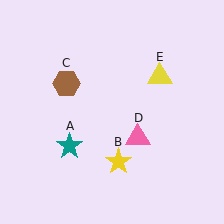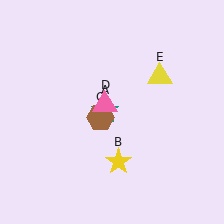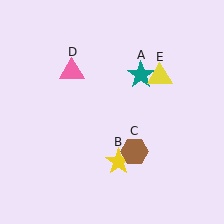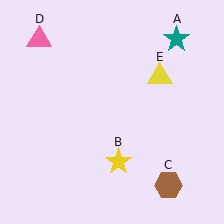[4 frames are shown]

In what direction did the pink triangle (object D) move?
The pink triangle (object D) moved up and to the left.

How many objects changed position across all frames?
3 objects changed position: teal star (object A), brown hexagon (object C), pink triangle (object D).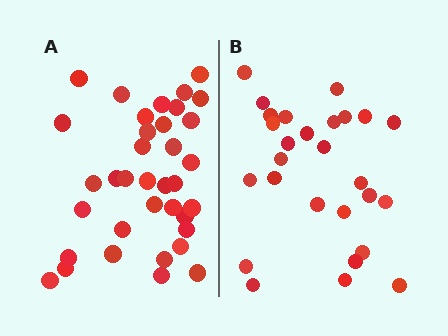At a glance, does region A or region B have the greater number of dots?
Region A (the left region) has more dots.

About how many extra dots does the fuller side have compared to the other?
Region A has roughly 8 or so more dots than region B.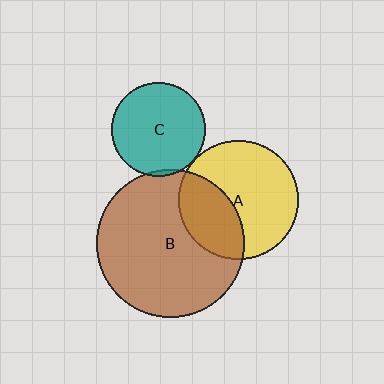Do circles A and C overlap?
Yes.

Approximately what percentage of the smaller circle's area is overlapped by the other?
Approximately 5%.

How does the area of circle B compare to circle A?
Approximately 1.5 times.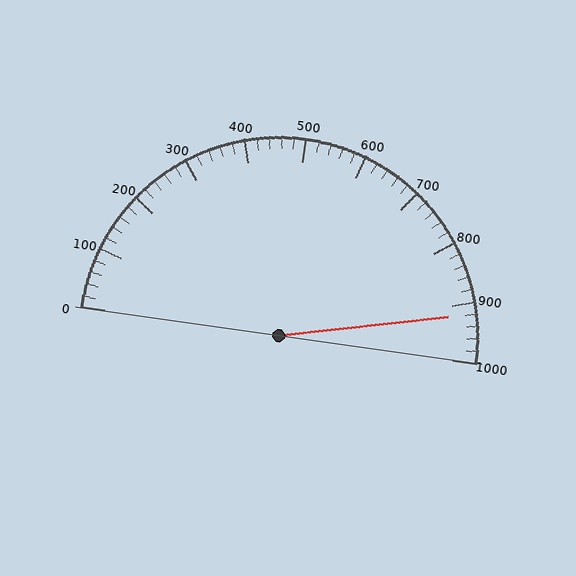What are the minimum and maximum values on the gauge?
The gauge ranges from 0 to 1000.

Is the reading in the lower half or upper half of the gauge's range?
The reading is in the upper half of the range (0 to 1000).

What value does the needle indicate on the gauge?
The needle indicates approximately 920.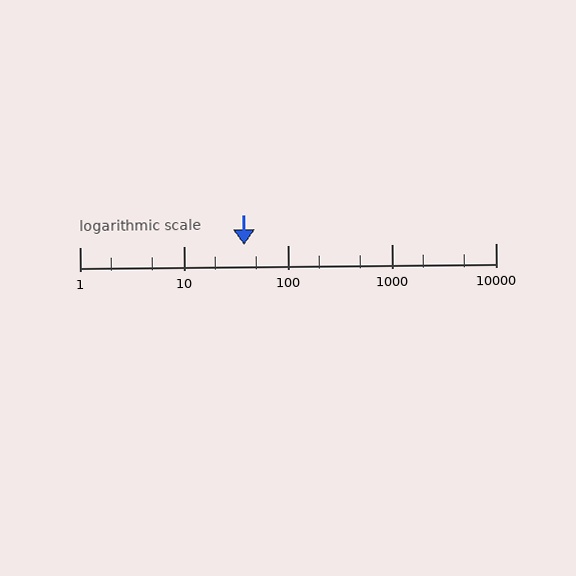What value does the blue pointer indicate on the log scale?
The pointer indicates approximately 38.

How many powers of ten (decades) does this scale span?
The scale spans 4 decades, from 1 to 10000.